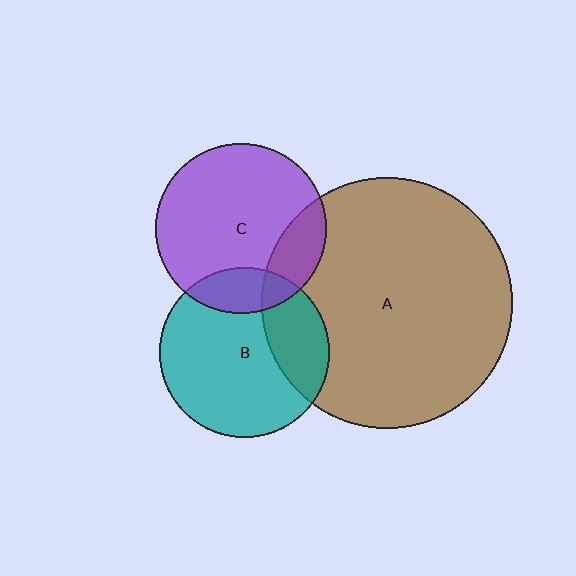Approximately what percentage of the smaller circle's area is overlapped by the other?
Approximately 20%.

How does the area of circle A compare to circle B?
Approximately 2.2 times.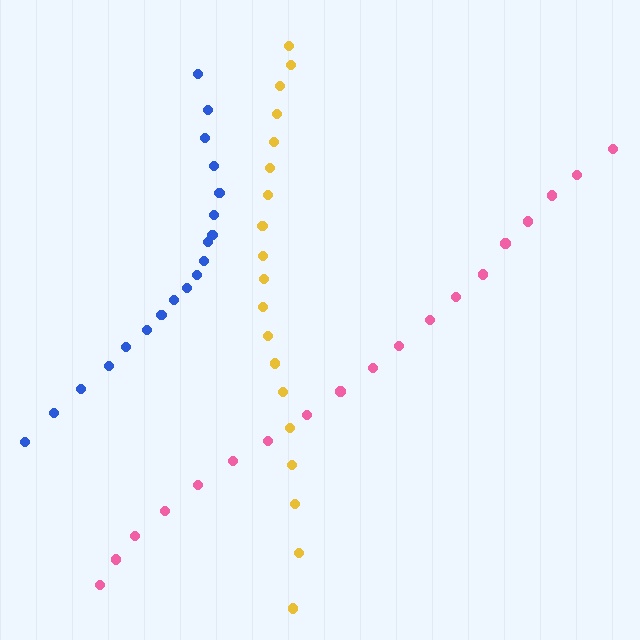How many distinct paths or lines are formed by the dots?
There are 3 distinct paths.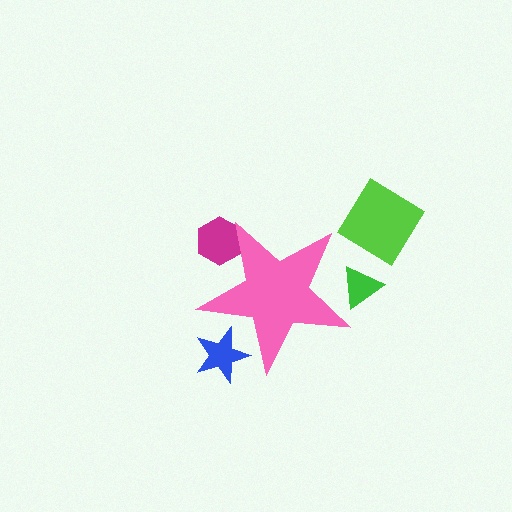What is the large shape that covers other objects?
A pink star.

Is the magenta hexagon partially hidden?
Yes, the magenta hexagon is partially hidden behind the pink star.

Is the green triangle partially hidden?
Yes, the green triangle is partially hidden behind the pink star.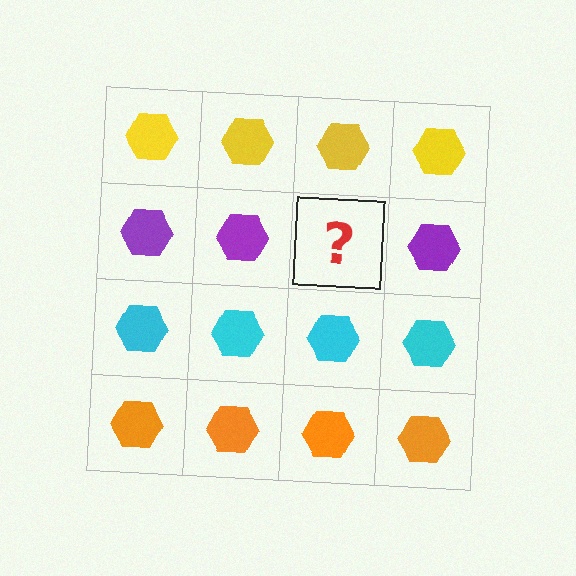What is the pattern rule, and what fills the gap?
The rule is that each row has a consistent color. The gap should be filled with a purple hexagon.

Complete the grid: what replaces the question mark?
The question mark should be replaced with a purple hexagon.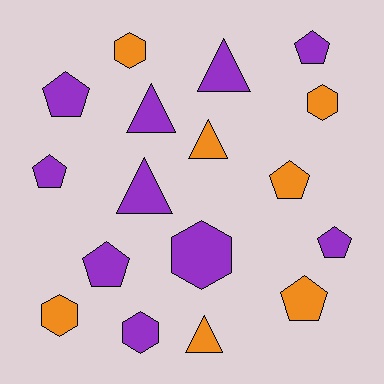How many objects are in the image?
There are 17 objects.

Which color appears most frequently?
Purple, with 10 objects.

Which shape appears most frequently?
Pentagon, with 7 objects.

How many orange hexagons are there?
There are 3 orange hexagons.